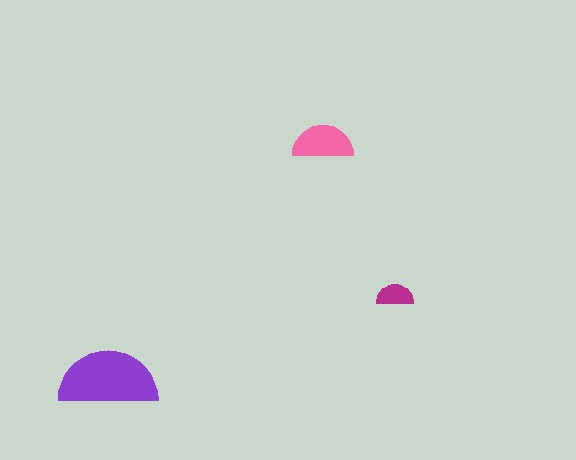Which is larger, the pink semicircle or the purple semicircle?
The purple one.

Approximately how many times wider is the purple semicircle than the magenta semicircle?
About 2.5 times wider.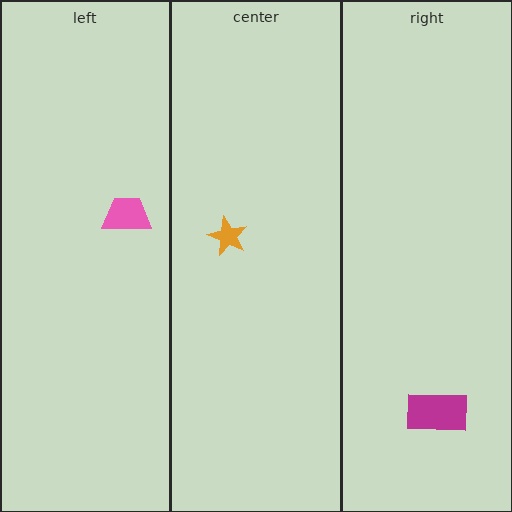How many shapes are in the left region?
1.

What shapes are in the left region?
The pink trapezoid.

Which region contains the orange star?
The center region.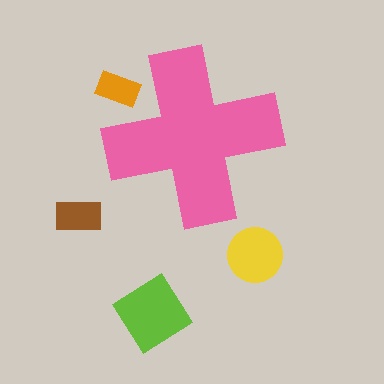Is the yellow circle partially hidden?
No, the yellow circle is fully visible.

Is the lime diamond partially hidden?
No, the lime diamond is fully visible.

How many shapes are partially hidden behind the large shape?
1 shape is partially hidden.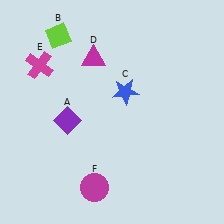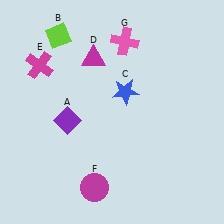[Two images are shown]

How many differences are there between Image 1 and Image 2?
There is 1 difference between the two images.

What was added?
A pink cross (G) was added in Image 2.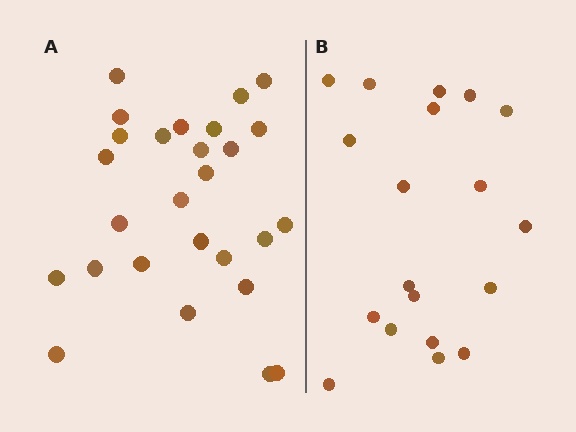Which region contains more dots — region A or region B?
Region A (the left region) has more dots.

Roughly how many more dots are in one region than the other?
Region A has roughly 8 or so more dots than region B.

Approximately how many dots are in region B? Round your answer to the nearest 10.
About 20 dots. (The exact count is 19, which rounds to 20.)